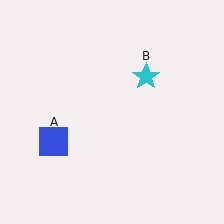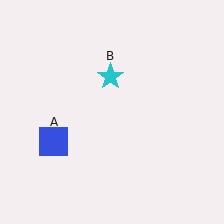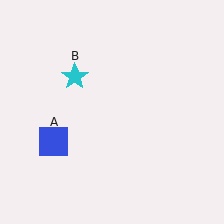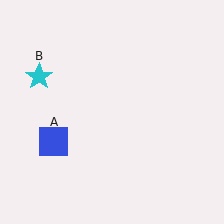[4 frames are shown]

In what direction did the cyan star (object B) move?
The cyan star (object B) moved left.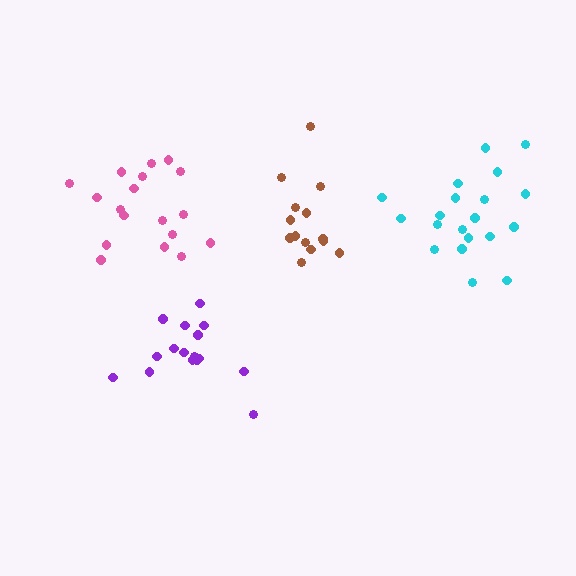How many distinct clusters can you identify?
There are 4 distinct clusters.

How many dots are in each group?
Group 1: 14 dots, Group 2: 16 dots, Group 3: 18 dots, Group 4: 20 dots (68 total).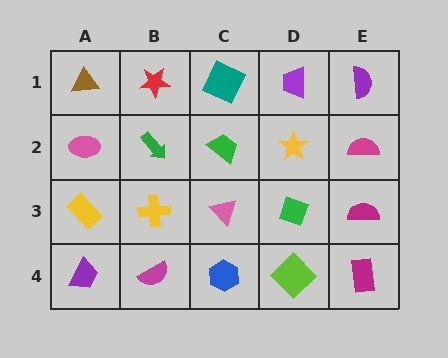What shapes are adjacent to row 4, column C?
A pink triangle (row 3, column C), a magenta semicircle (row 4, column B), a lime diamond (row 4, column D).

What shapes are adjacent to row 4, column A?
A yellow rectangle (row 3, column A), a magenta semicircle (row 4, column B).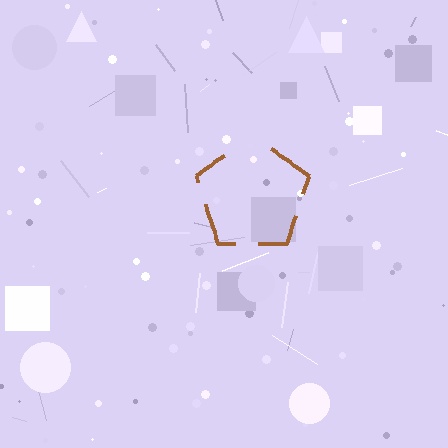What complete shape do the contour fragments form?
The contour fragments form a pentagon.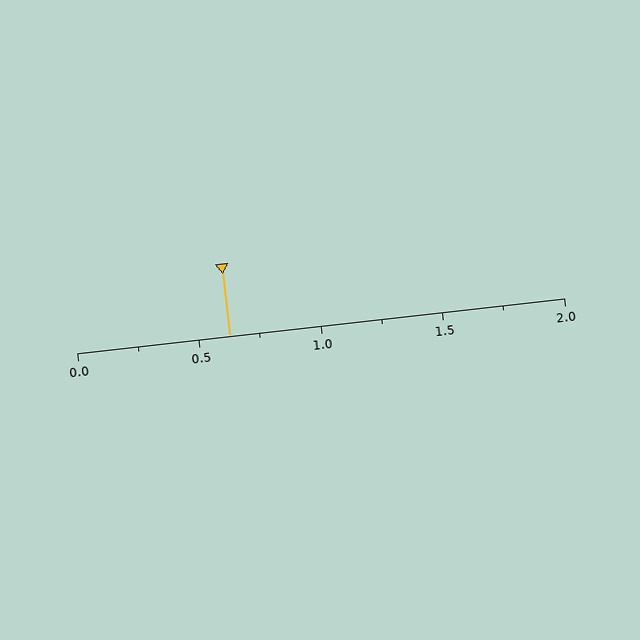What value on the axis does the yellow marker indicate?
The marker indicates approximately 0.62.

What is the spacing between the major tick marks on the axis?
The major ticks are spaced 0.5 apart.